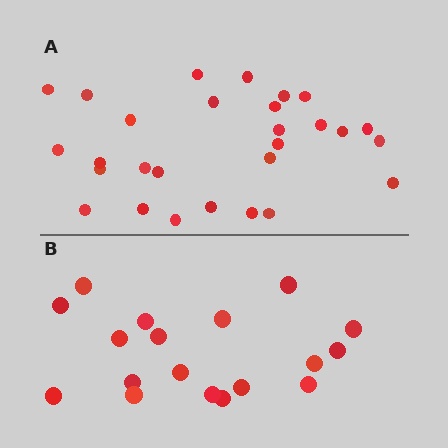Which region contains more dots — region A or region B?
Region A (the top region) has more dots.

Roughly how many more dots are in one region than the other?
Region A has roughly 10 or so more dots than region B.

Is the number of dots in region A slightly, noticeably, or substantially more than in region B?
Region A has substantially more. The ratio is roughly 1.6 to 1.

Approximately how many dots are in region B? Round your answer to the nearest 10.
About 20 dots. (The exact count is 18, which rounds to 20.)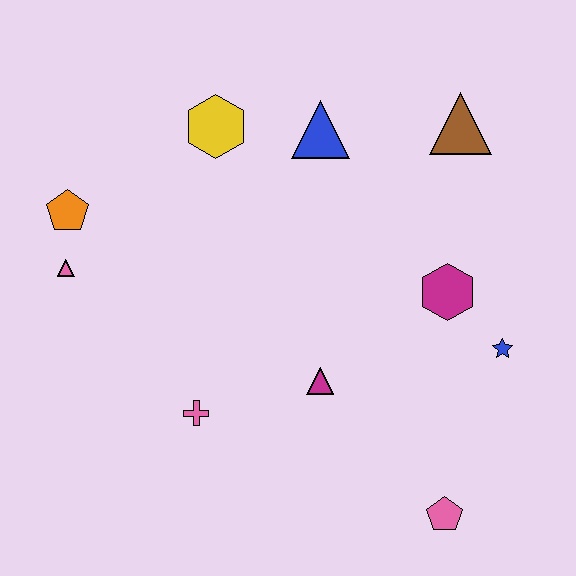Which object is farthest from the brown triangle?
The pink triangle is farthest from the brown triangle.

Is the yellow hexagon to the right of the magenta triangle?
No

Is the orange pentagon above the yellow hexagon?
No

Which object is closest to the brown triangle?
The blue triangle is closest to the brown triangle.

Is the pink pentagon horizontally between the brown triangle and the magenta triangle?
Yes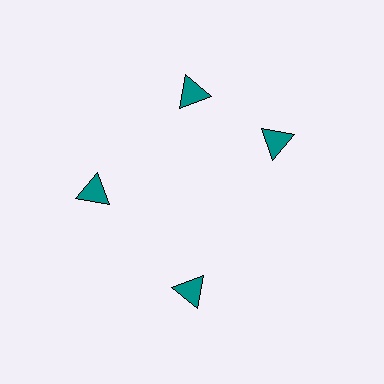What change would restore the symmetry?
The symmetry would be restored by rotating it back into even spacing with its neighbors so that all 4 triangles sit at equal angles and equal distance from the center.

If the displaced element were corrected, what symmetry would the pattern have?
It would have 4-fold rotational symmetry — the pattern would map onto itself every 90 degrees.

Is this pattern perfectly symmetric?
No. The 4 teal triangles are arranged in a ring, but one element near the 3 o'clock position is rotated out of alignment along the ring, breaking the 4-fold rotational symmetry.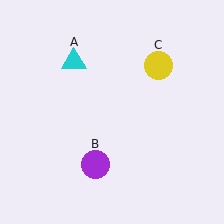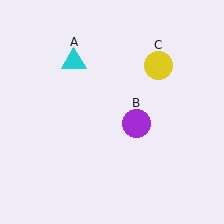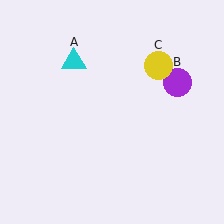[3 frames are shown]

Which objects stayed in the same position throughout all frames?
Cyan triangle (object A) and yellow circle (object C) remained stationary.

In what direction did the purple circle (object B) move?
The purple circle (object B) moved up and to the right.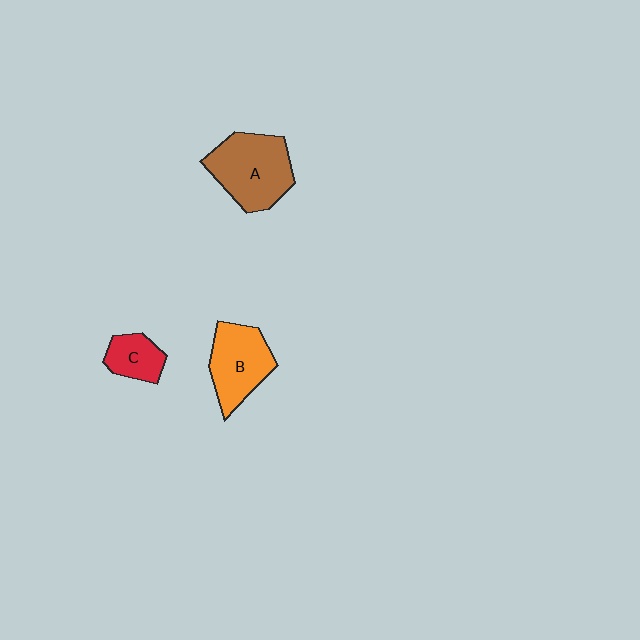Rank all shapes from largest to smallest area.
From largest to smallest: A (brown), B (orange), C (red).